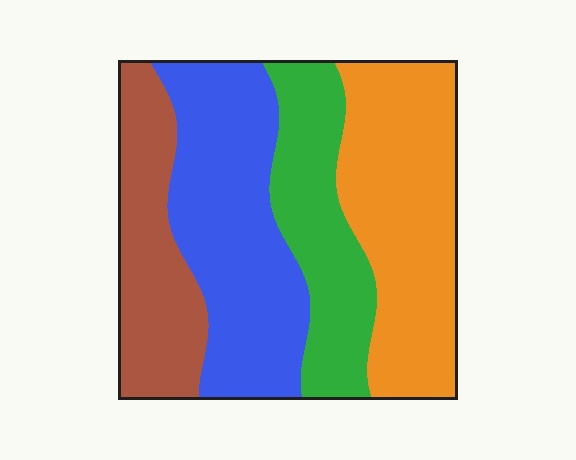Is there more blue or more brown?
Blue.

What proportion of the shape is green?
Green takes up between a sixth and a third of the shape.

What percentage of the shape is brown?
Brown takes up about one fifth (1/5) of the shape.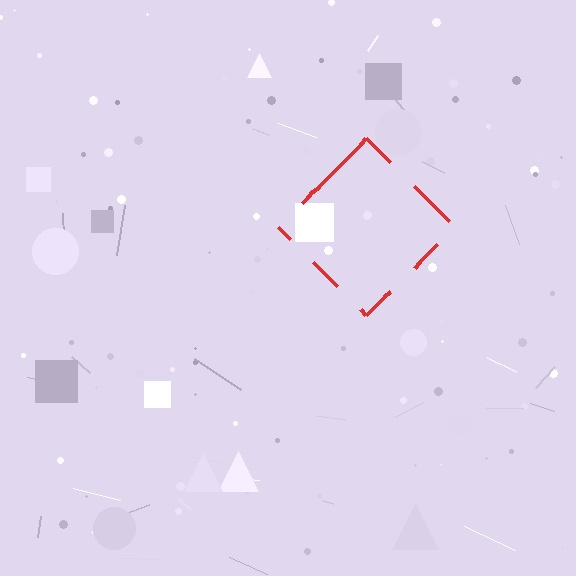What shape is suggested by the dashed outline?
The dashed outline suggests a diamond.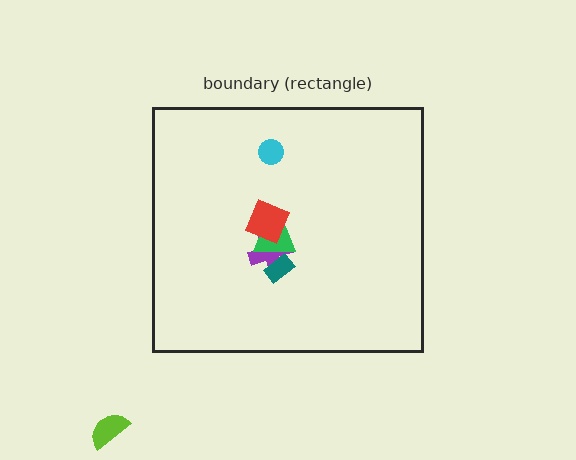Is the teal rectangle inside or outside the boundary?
Inside.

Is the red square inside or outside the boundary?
Inside.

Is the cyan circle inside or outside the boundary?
Inside.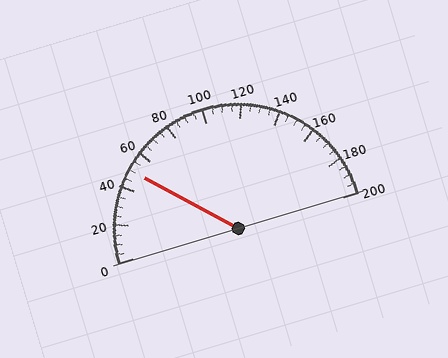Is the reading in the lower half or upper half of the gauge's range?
The reading is in the lower half of the range (0 to 200).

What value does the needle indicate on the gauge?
The needle indicates approximately 50.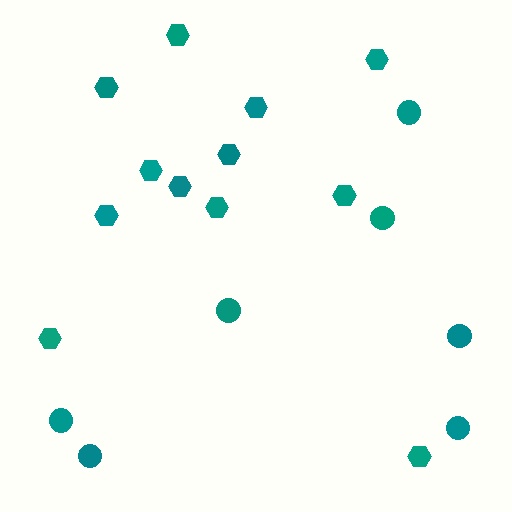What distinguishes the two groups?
There are 2 groups: one group of circles (7) and one group of hexagons (12).